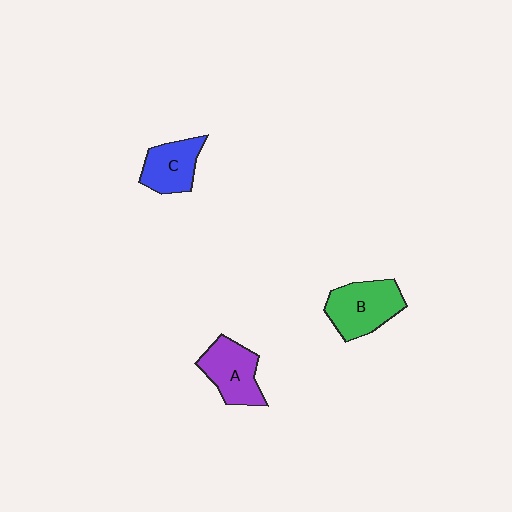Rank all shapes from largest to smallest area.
From largest to smallest: B (green), A (purple), C (blue).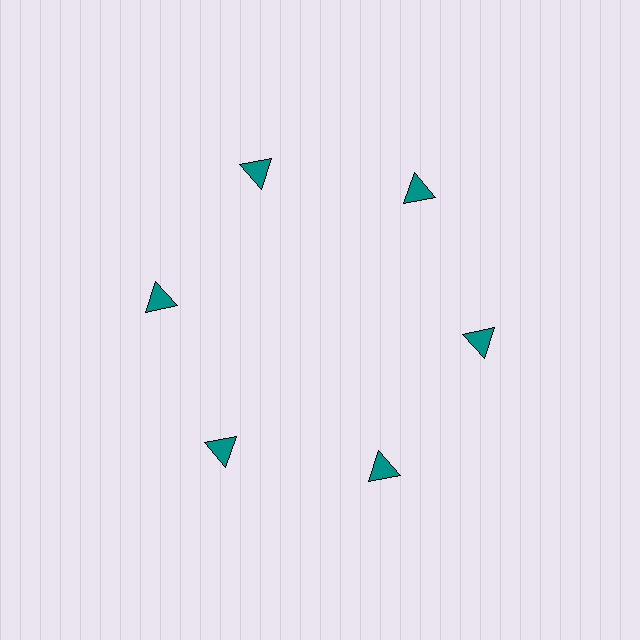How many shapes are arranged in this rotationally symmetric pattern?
There are 6 shapes, arranged in 6 groups of 1.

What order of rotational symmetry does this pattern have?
This pattern has 6-fold rotational symmetry.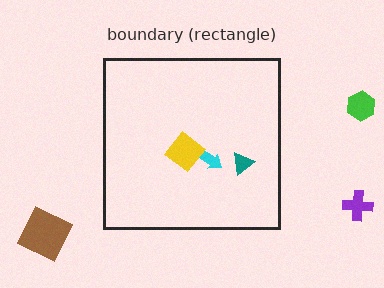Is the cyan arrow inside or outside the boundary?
Inside.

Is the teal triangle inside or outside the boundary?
Inside.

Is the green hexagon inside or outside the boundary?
Outside.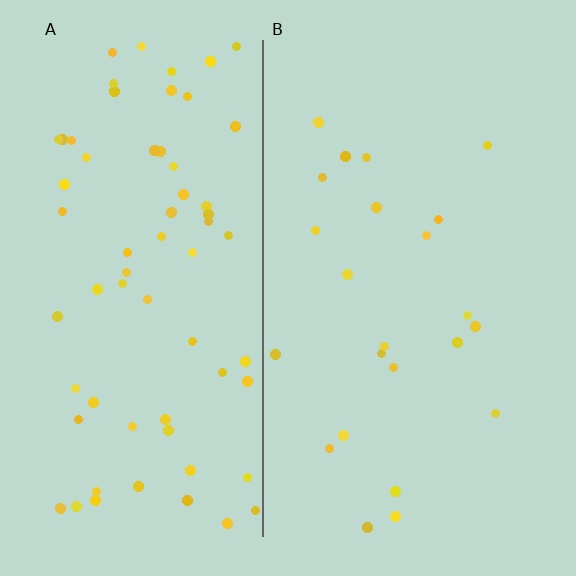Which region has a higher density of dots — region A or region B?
A (the left).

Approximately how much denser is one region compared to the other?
Approximately 2.8× — region A over region B.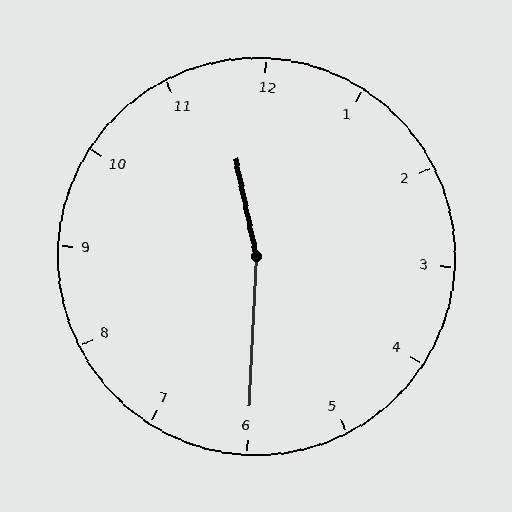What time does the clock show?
11:30.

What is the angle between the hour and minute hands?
Approximately 165 degrees.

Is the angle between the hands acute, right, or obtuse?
It is obtuse.